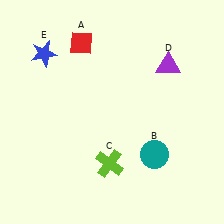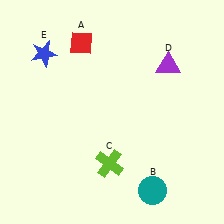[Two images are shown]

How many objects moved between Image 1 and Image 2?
1 object moved between the two images.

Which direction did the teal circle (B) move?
The teal circle (B) moved down.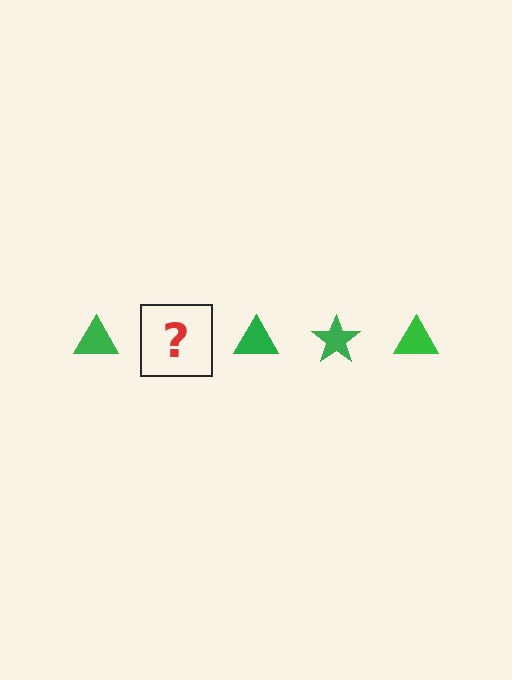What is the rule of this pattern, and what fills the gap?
The rule is that the pattern cycles through triangle, star shapes in green. The gap should be filled with a green star.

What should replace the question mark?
The question mark should be replaced with a green star.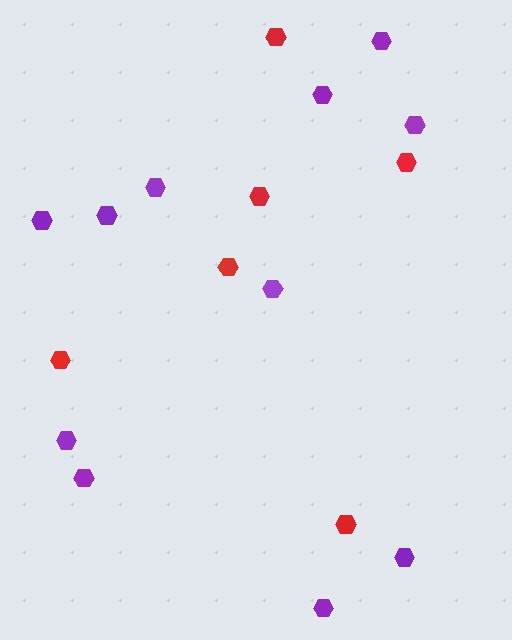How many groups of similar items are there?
There are 2 groups: one group of purple hexagons (11) and one group of red hexagons (6).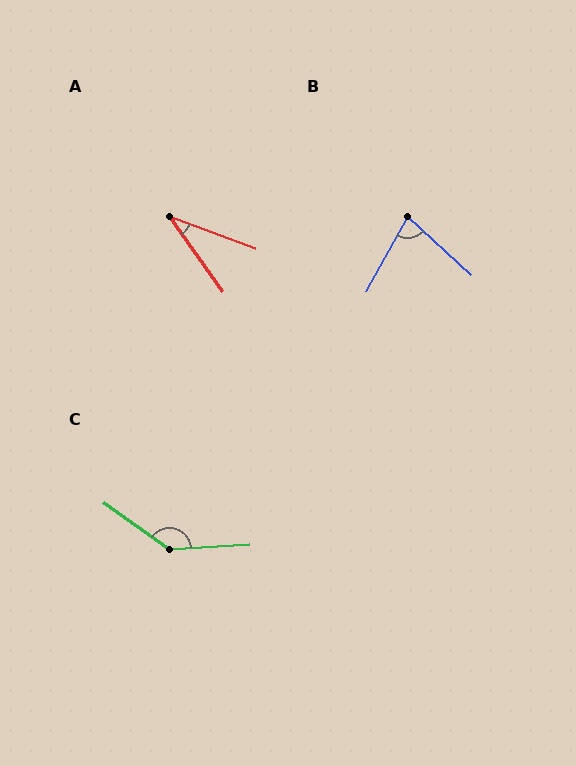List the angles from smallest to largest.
A (34°), B (77°), C (141°).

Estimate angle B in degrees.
Approximately 77 degrees.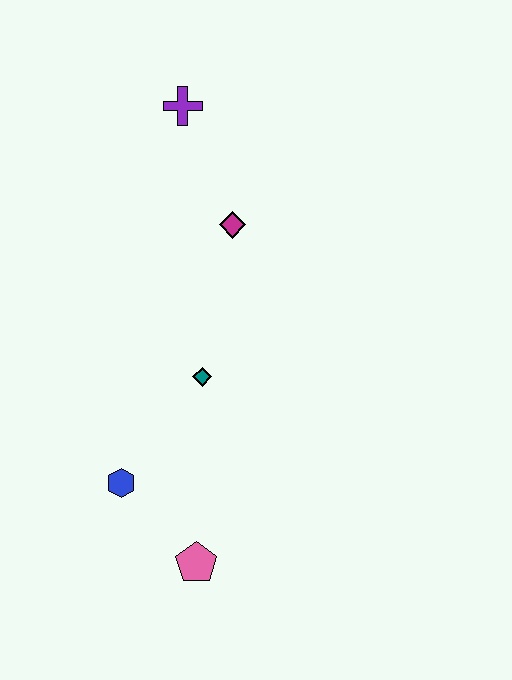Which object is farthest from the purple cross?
The pink pentagon is farthest from the purple cross.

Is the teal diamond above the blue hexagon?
Yes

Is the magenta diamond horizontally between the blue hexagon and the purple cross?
No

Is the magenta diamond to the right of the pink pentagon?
Yes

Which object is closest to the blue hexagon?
The pink pentagon is closest to the blue hexagon.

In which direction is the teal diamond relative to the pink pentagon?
The teal diamond is above the pink pentagon.